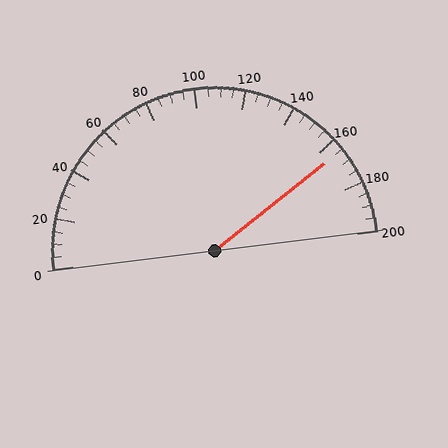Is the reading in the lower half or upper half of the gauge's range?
The reading is in the upper half of the range (0 to 200).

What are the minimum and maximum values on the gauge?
The gauge ranges from 0 to 200.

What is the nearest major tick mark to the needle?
The nearest major tick mark is 160.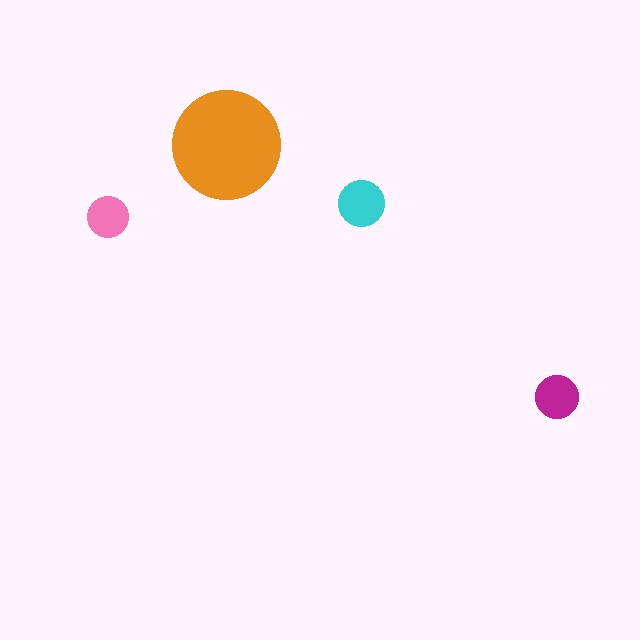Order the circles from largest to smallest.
the orange one, the cyan one, the magenta one, the pink one.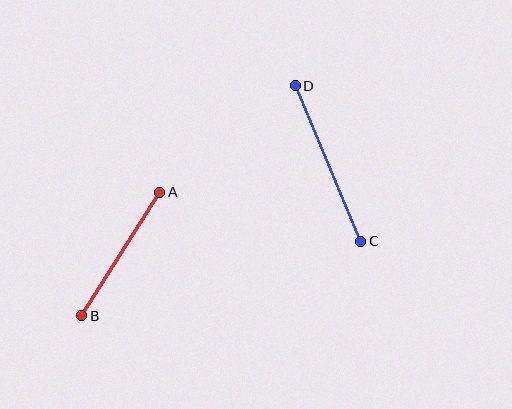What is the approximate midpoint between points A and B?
The midpoint is at approximately (121, 254) pixels.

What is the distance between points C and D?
The distance is approximately 169 pixels.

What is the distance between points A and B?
The distance is approximately 146 pixels.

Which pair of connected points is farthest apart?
Points C and D are farthest apart.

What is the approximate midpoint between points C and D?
The midpoint is at approximately (328, 164) pixels.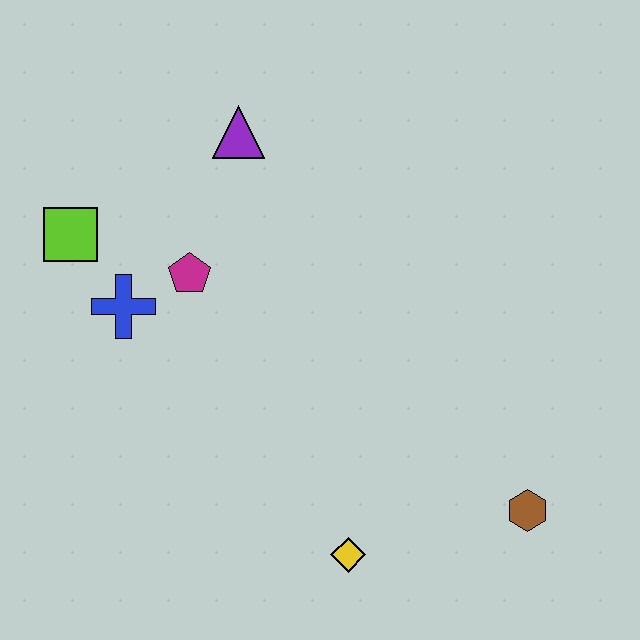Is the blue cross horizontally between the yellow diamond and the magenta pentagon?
No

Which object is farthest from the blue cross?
The brown hexagon is farthest from the blue cross.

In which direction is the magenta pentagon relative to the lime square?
The magenta pentagon is to the right of the lime square.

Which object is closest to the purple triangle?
The magenta pentagon is closest to the purple triangle.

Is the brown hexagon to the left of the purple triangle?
No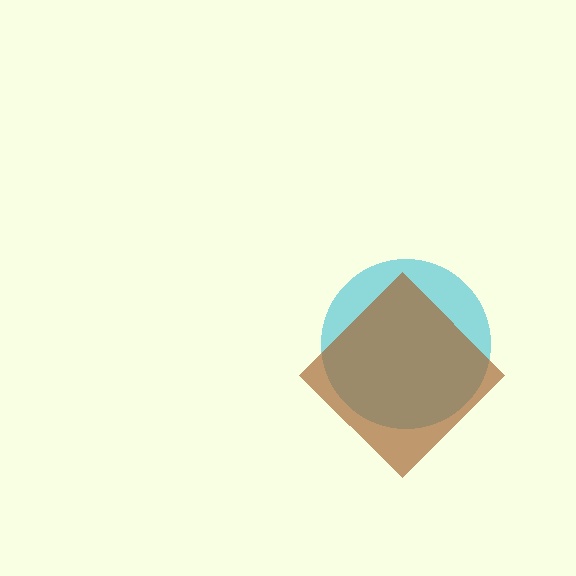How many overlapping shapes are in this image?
There are 2 overlapping shapes in the image.